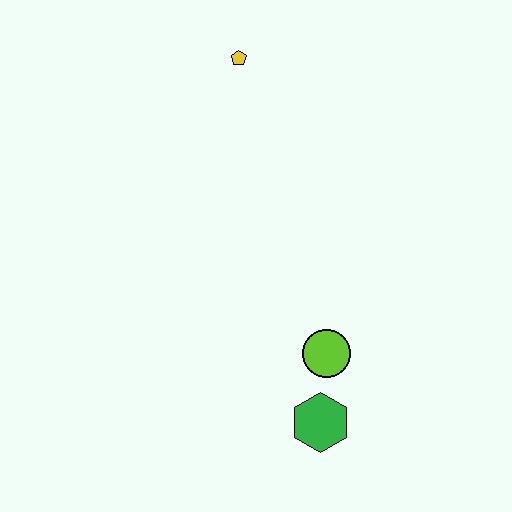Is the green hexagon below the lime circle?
Yes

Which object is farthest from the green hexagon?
The yellow pentagon is farthest from the green hexagon.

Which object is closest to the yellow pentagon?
The lime circle is closest to the yellow pentagon.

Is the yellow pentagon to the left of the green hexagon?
Yes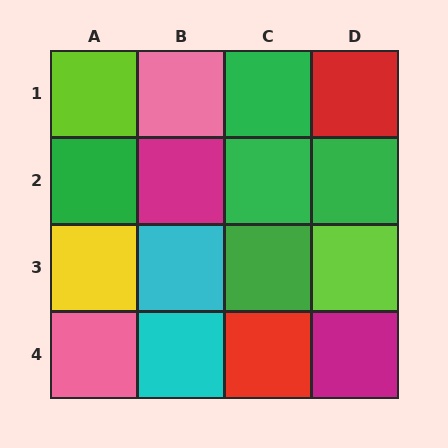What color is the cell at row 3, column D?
Lime.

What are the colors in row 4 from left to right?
Pink, cyan, red, magenta.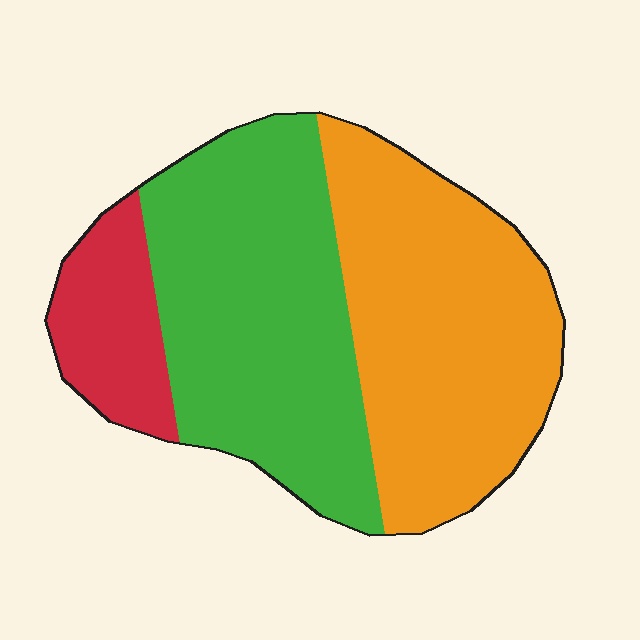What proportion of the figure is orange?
Orange takes up between a quarter and a half of the figure.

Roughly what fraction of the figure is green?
Green covers 44% of the figure.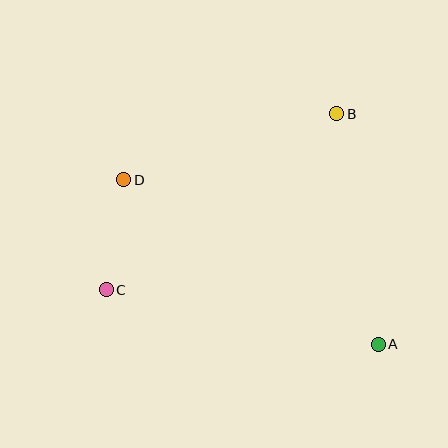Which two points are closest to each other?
Points C and D are closest to each other.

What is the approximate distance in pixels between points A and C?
The distance between A and C is approximately 278 pixels.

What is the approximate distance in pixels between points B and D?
The distance between B and D is approximately 223 pixels.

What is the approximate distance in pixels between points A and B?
The distance between A and B is approximately 234 pixels.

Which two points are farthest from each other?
Points A and D are farthest from each other.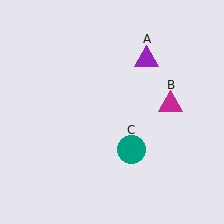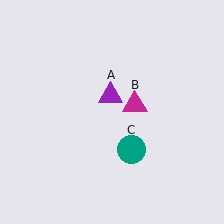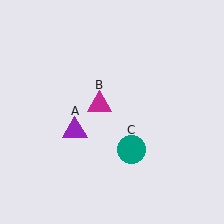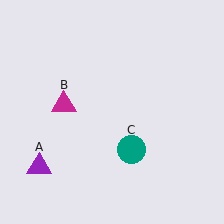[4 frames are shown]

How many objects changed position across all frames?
2 objects changed position: purple triangle (object A), magenta triangle (object B).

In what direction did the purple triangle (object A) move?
The purple triangle (object A) moved down and to the left.